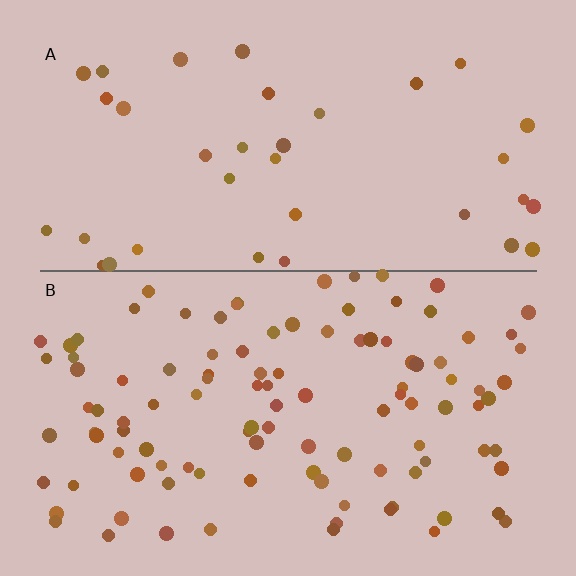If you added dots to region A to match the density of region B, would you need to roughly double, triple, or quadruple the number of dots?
Approximately triple.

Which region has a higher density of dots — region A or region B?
B (the bottom).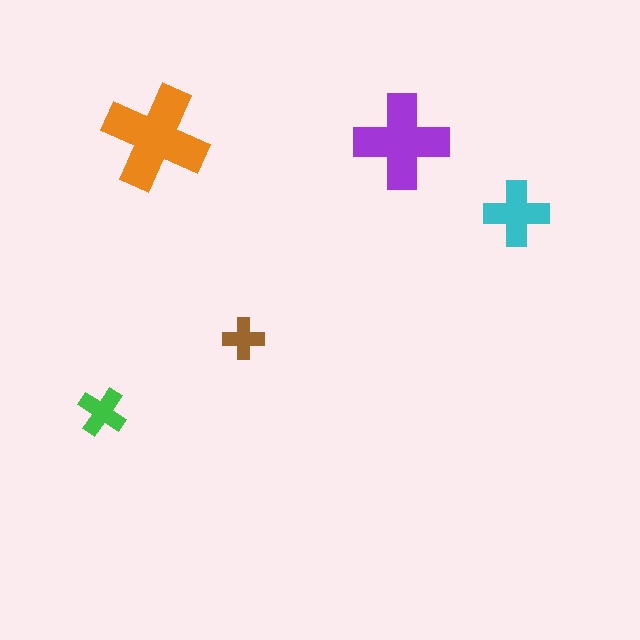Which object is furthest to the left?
The green cross is leftmost.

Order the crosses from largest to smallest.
the orange one, the purple one, the cyan one, the green one, the brown one.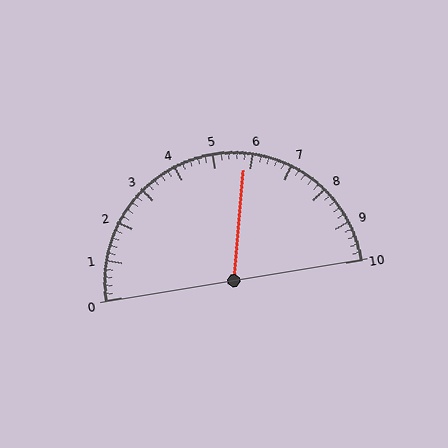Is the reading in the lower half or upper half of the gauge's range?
The reading is in the upper half of the range (0 to 10).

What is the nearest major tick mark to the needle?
The nearest major tick mark is 6.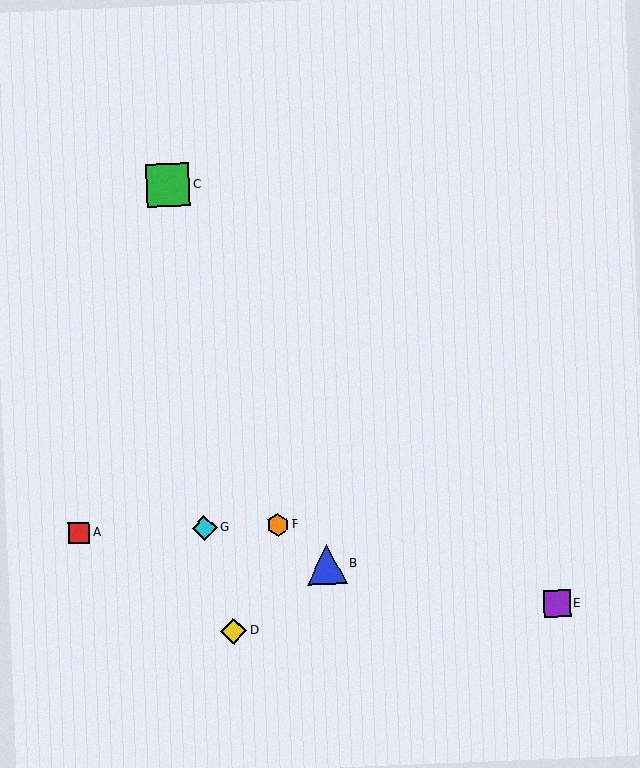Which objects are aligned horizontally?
Objects A, F, G are aligned horizontally.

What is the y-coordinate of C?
Object C is at y≈185.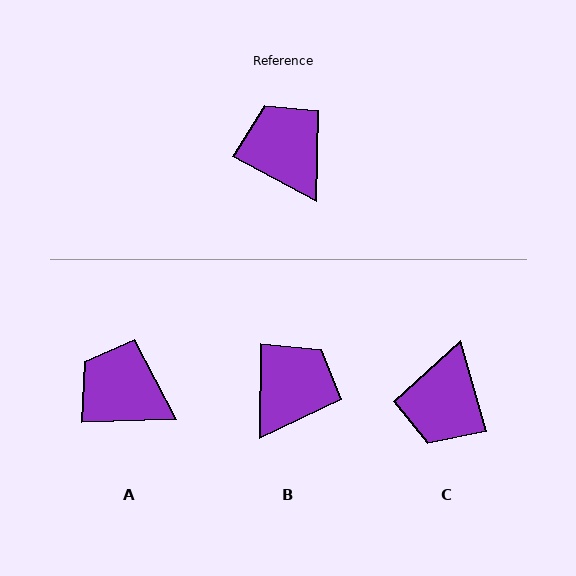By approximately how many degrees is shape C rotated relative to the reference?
Approximately 134 degrees counter-clockwise.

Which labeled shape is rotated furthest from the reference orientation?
C, about 134 degrees away.